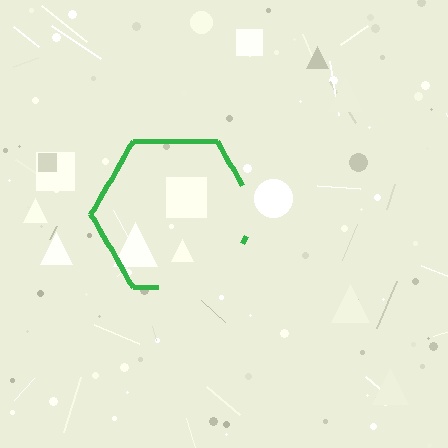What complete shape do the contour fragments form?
The contour fragments form a hexagon.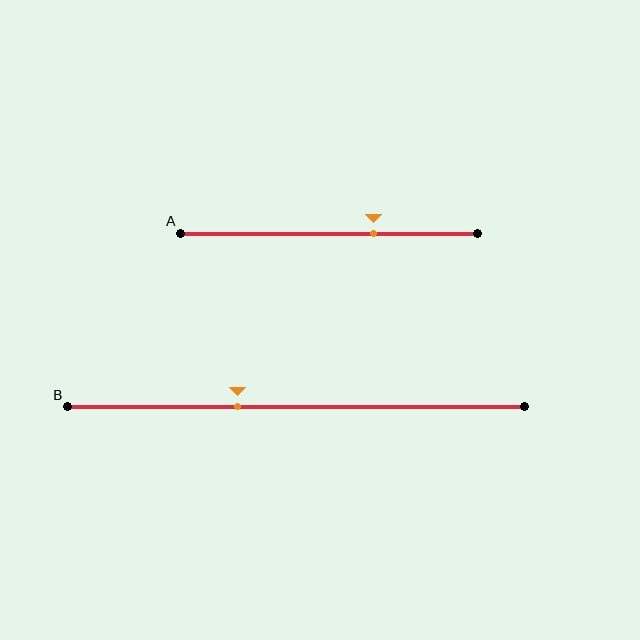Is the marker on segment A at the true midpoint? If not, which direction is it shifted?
No, the marker on segment A is shifted to the right by about 15% of the segment length.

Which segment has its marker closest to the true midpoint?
Segment B has its marker closest to the true midpoint.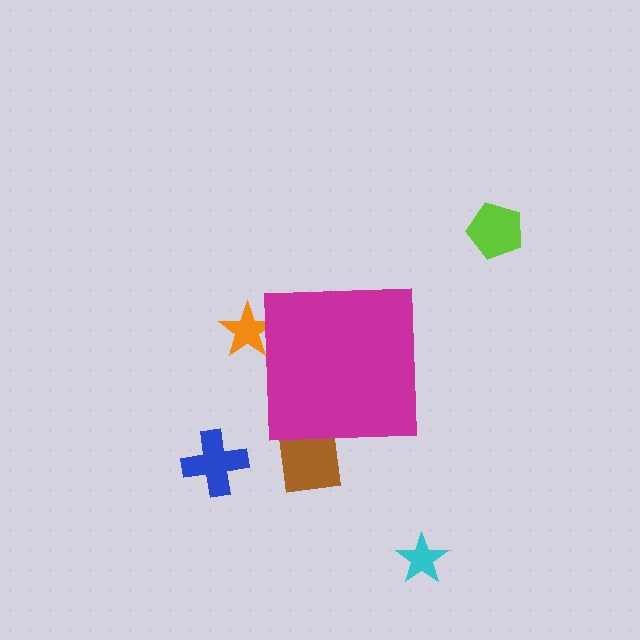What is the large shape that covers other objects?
A magenta square.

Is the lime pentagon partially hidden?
No, the lime pentagon is fully visible.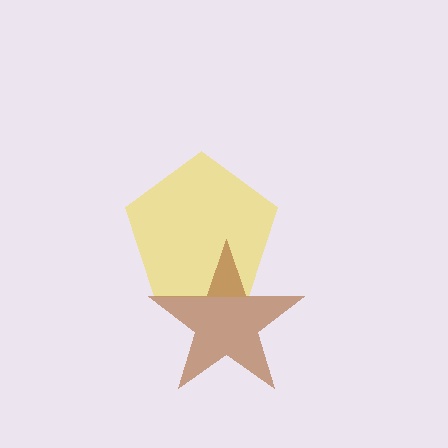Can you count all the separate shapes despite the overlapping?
Yes, there are 2 separate shapes.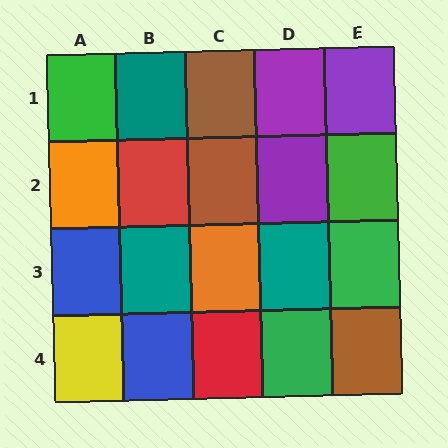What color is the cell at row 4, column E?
Brown.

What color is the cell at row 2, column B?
Red.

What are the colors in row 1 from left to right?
Green, teal, brown, purple, purple.